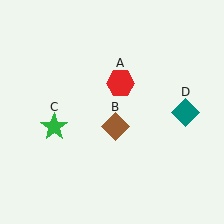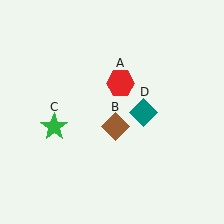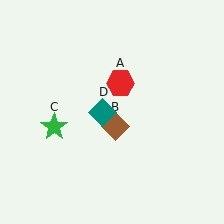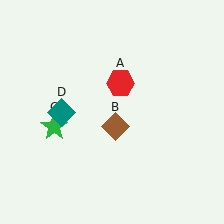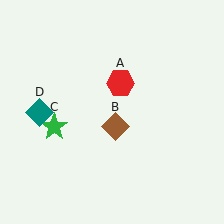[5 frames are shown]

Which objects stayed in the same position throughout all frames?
Red hexagon (object A) and brown diamond (object B) and green star (object C) remained stationary.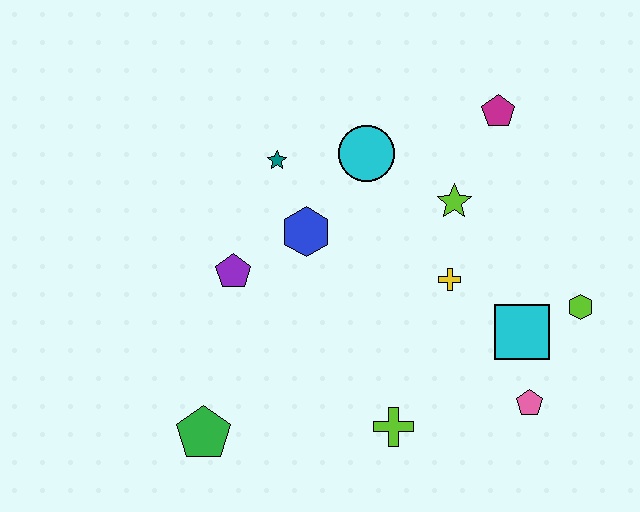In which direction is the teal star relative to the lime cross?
The teal star is above the lime cross.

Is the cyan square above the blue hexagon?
No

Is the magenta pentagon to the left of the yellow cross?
No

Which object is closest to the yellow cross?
The lime star is closest to the yellow cross.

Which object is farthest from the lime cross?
The magenta pentagon is farthest from the lime cross.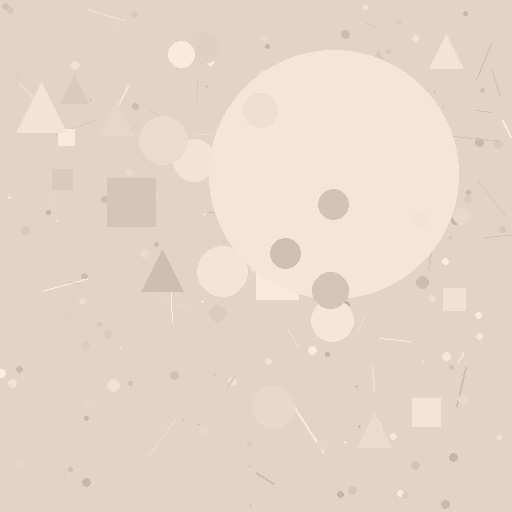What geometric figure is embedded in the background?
A circle is embedded in the background.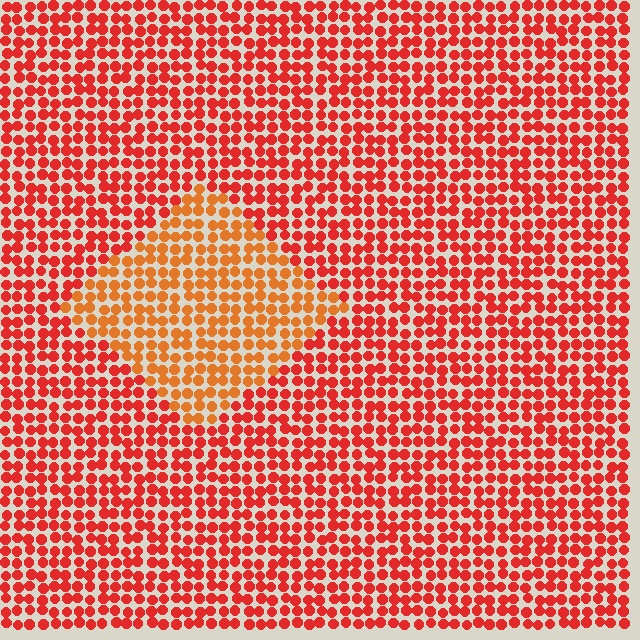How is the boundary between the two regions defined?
The boundary is defined purely by a slight shift in hue (about 26 degrees). Spacing, size, and orientation are identical on both sides.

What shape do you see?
I see a diamond.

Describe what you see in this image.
The image is filled with small red elements in a uniform arrangement. A diamond-shaped region is visible where the elements are tinted to a slightly different hue, forming a subtle color boundary.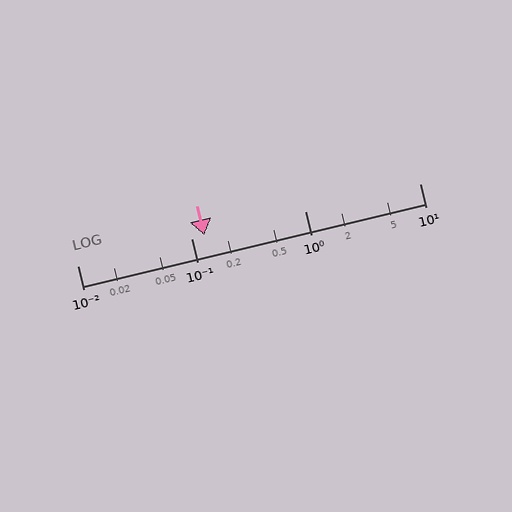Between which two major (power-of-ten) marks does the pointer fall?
The pointer is between 0.1 and 1.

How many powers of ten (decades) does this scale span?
The scale spans 3 decades, from 0.01 to 10.